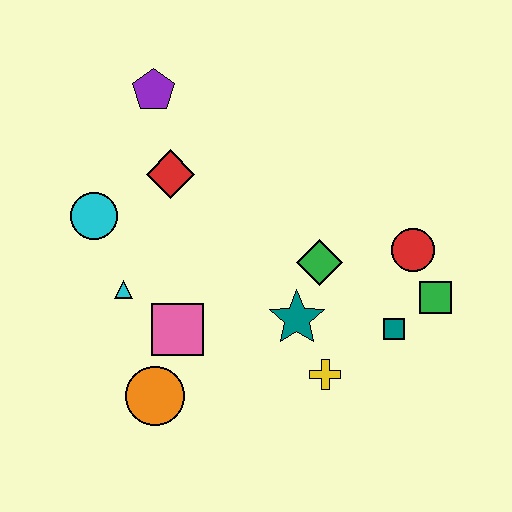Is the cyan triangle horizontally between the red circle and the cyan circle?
Yes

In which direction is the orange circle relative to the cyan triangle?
The orange circle is below the cyan triangle.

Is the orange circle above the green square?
No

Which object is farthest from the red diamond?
The green square is farthest from the red diamond.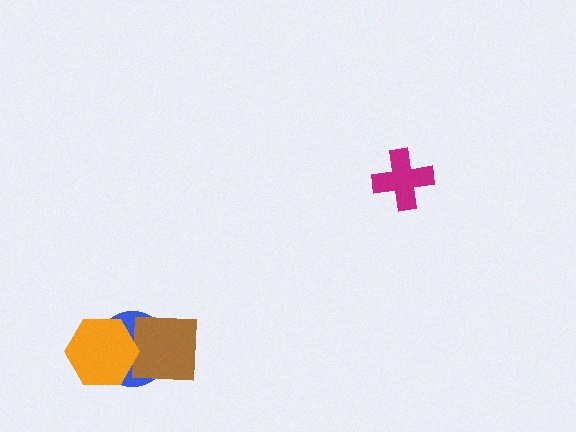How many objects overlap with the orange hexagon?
2 objects overlap with the orange hexagon.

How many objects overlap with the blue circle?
2 objects overlap with the blue circle.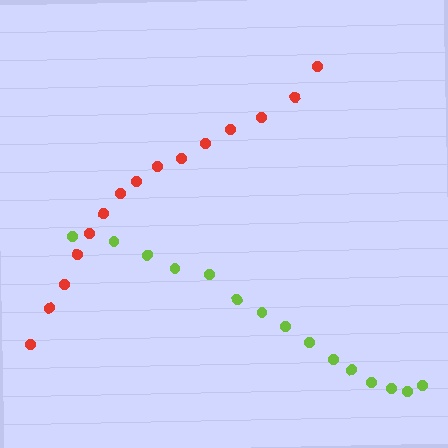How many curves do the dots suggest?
There are 2 distinct paths.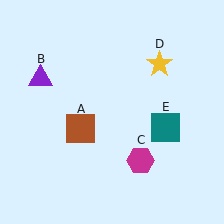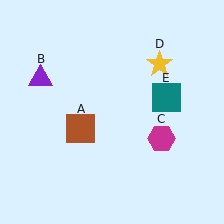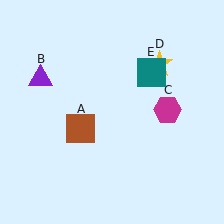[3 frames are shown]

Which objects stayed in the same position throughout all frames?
Brown square (object A) and purple triangle (object B) and yellow star (object D) remained stationary.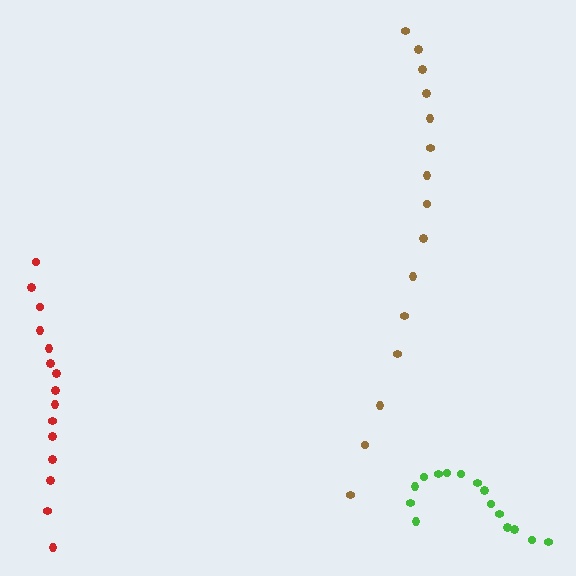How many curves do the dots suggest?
There are 3 distinct paths.